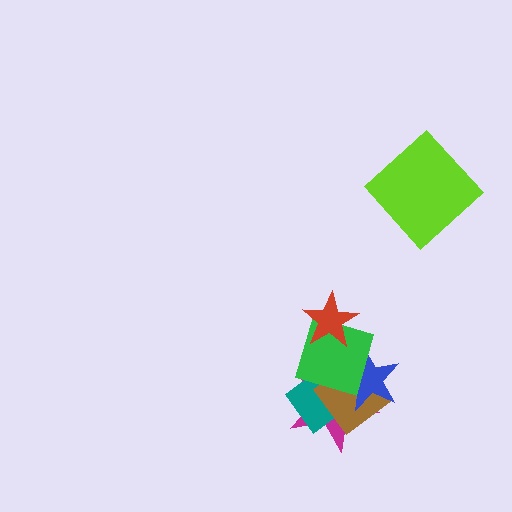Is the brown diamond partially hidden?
Yes, it is partially covered by another shape.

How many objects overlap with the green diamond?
5 objects overlap with the green diamond.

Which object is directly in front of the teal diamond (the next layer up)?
The brown diamond is directly in front of the teal diamond.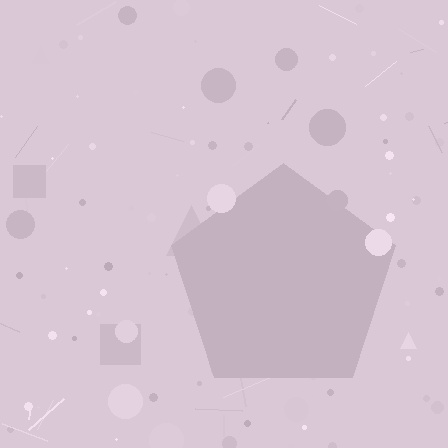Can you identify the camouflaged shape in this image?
The camouflaged shape is a pentagon.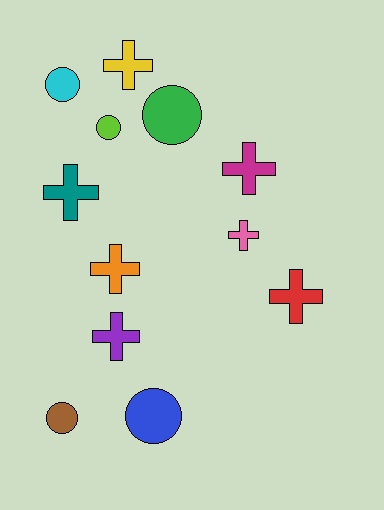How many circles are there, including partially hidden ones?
There are 5 circles.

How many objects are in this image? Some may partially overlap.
There are 12 objects.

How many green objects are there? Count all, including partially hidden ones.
There is 1 green object.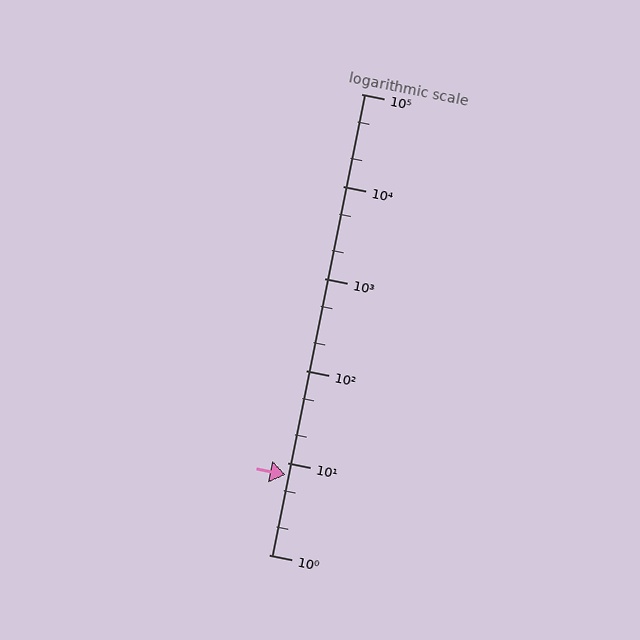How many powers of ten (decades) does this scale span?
The scale spans 5 decades, from 1 to 100000.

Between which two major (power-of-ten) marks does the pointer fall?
The pointer is between 1 and 10.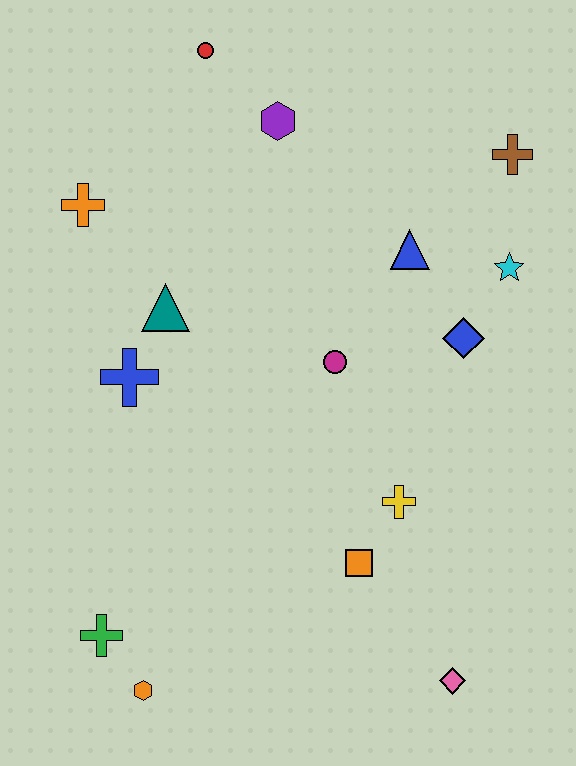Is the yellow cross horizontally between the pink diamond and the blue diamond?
No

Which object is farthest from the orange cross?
The pink diamond is farthest from the orange cross.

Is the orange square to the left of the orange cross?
No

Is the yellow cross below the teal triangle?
Yes